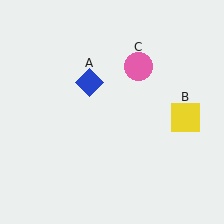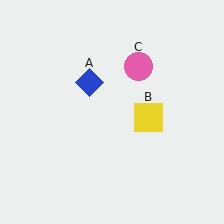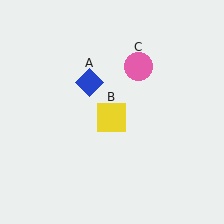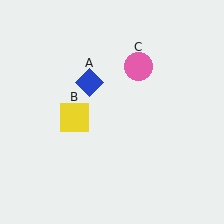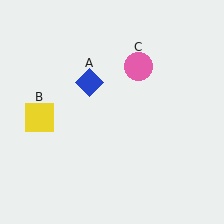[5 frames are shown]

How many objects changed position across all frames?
1 object changed position: yellow square (object B).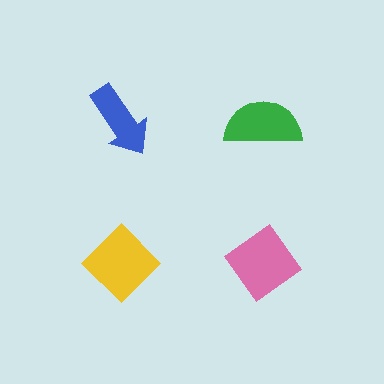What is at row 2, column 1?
A yellow diamond.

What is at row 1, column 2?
A green semicircle.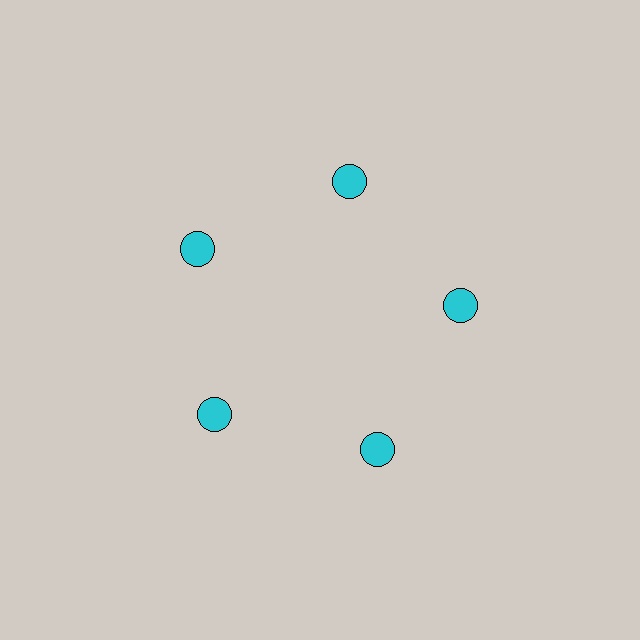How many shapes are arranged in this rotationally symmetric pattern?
There are 5 shapes, arranged in 5 groups of 1.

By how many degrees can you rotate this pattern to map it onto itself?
The pattern maps onto itself every 72 degrees of rotation.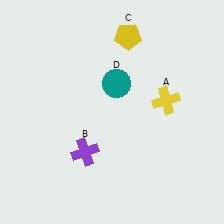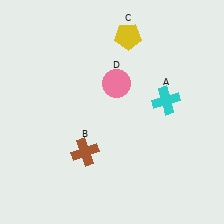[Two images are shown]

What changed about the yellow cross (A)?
In Image 1, A is yellow. In Image 2, it changed to cyan.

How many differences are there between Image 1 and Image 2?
There are 3 differences between the two images.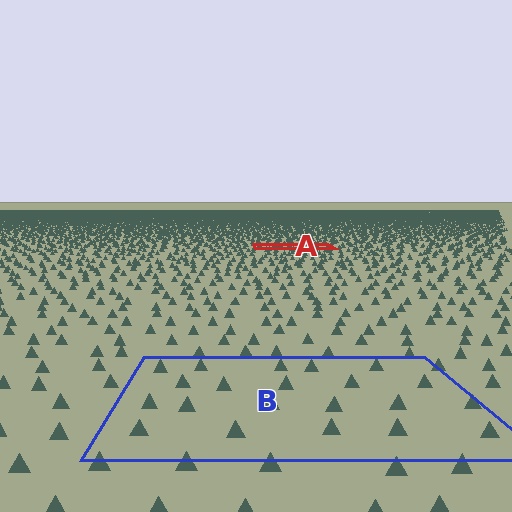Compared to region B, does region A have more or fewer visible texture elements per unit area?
Region A has more texture elements per unit area — they are packed more densely because it is farther away.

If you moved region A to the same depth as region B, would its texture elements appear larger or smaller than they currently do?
They would appear larger. At a closer depth, the same texture elements are projected at a bigger on-screen size.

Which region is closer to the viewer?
Region B is closer. The texture elements there are larger and more spread out.